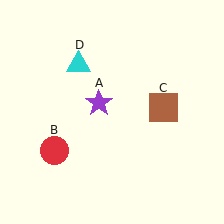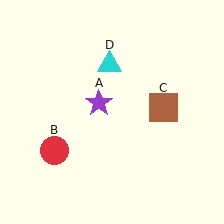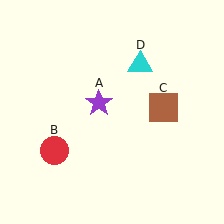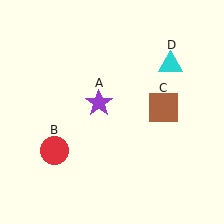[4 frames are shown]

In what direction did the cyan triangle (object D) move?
The cyan triangle (object D) moved right.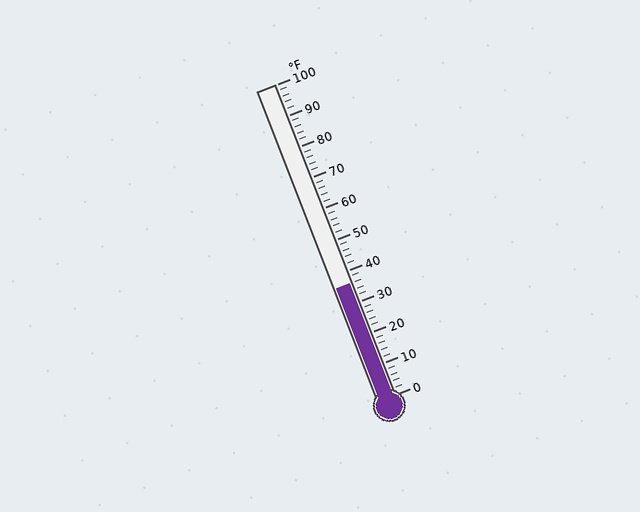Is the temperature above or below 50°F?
The temperature is below 50°F.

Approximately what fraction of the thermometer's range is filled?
The thermometer is filled to approximately 35% of its range.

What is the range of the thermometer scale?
The thermometer scale ranges from 0°F to 100°F.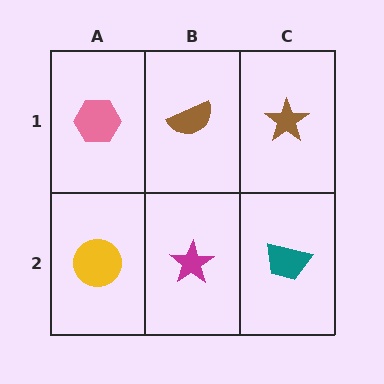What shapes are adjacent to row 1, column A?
A yellow circle (row 2, column A), a brown semicircle (row 1, column B).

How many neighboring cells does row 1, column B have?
3.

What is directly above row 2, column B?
A brown semicircle.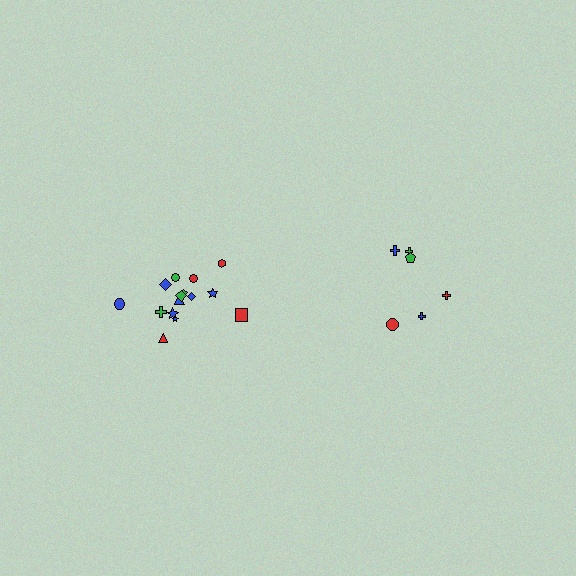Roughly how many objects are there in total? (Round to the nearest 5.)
Roughly 20 objects in total.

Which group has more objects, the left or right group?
The left group.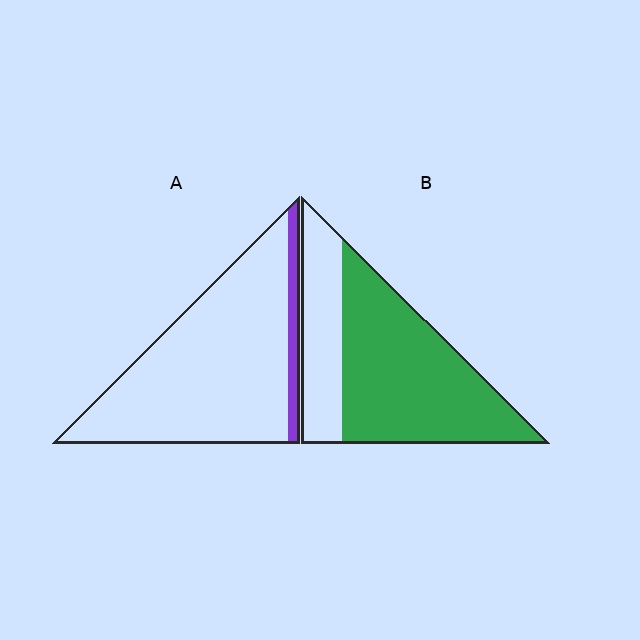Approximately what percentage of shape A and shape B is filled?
A is approximately 10% and B is approximately 70%.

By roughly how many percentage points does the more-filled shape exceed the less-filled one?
By roughly 60 percentage points (B over A).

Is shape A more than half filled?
No.